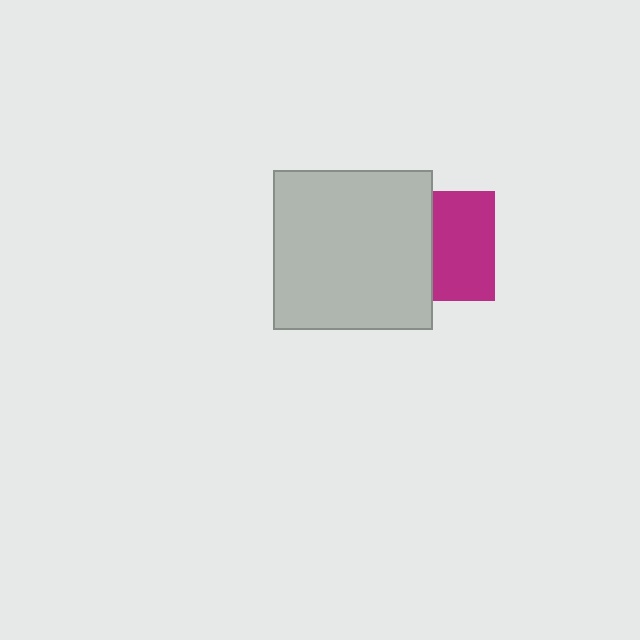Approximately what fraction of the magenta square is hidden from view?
Roughly 44% of the magenta square is hidden behind the light gray square.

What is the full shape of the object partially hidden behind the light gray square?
The partially hidden object is a magenta square.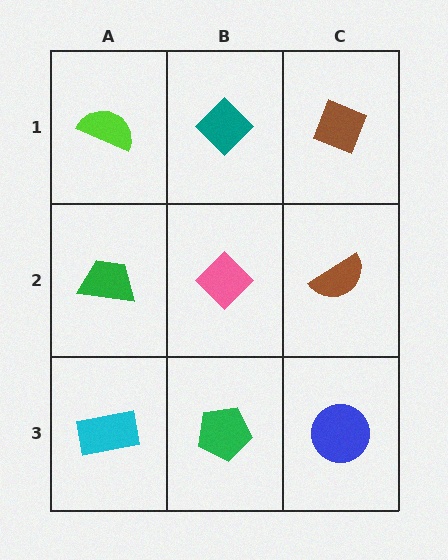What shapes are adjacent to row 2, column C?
A brown diamond (row 1, column C), a blue circle (row 3, column C), a pink diamond (row 2, column B).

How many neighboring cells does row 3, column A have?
2.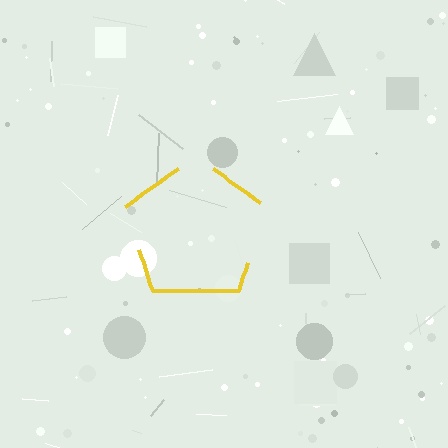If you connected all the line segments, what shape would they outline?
They would outline a pentagon.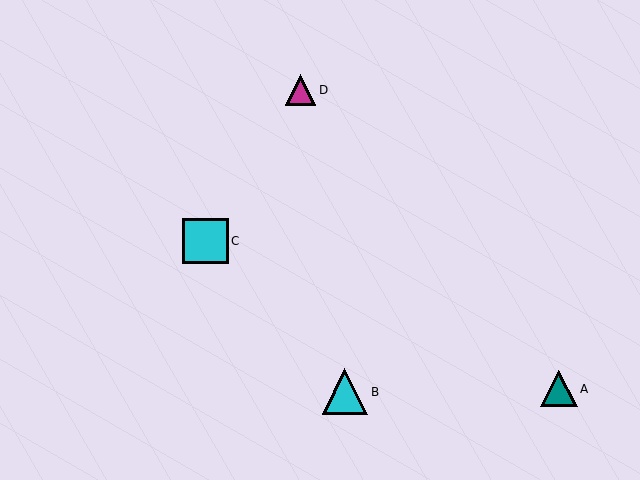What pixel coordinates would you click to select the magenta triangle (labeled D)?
Click at (301, 90) to select the magenta triangle D.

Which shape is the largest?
The cyan triangle (labeled B) is the largest.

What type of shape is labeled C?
Shape C is a cyan square.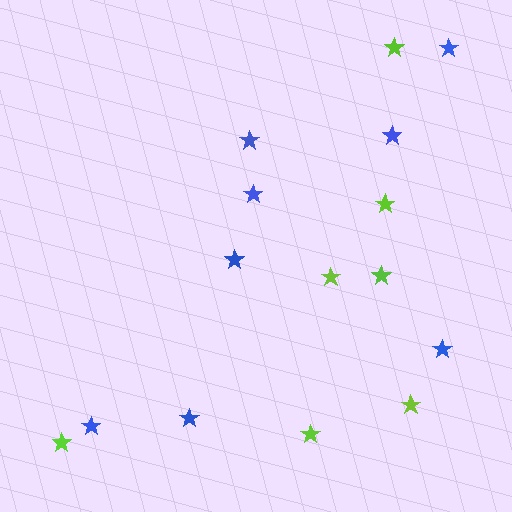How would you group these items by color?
There are 2 groups: one group of lime stars (7) and one group of blue stars (8).